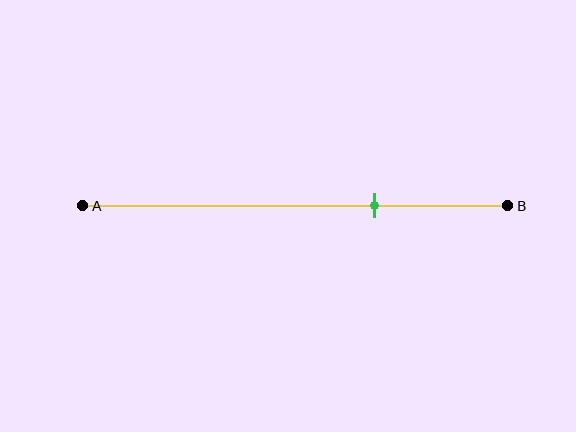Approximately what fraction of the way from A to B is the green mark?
The green mark is approximately 70% of the way from A to B.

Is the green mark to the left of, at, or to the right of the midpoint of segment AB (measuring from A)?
The green mark is to the right of the midpoint of segment AB.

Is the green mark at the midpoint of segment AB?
No, the mark is at about 70% from A, not at the 50% midpoint.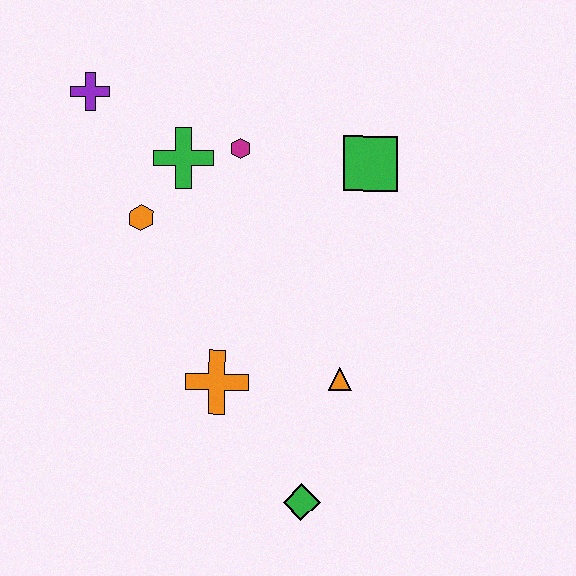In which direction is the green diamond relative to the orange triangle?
The green diamond is below the orange triangle.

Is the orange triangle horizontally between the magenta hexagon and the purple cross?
No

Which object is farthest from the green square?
The green diamond is farthest from the green square.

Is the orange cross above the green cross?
No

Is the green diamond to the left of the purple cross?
No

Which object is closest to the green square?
The magenta hexagon is closest to the green square.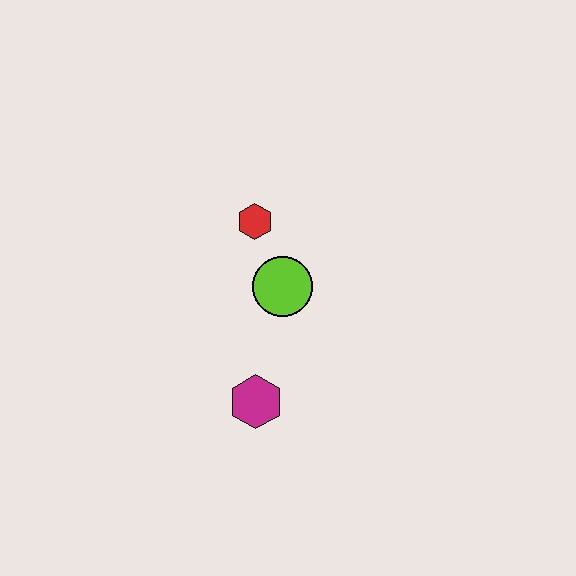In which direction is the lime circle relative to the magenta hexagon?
The lime circle is above the magenta hexagon.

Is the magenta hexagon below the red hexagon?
Yes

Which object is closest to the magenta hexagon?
The lime circle is closest to the magenta hexagon.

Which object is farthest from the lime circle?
The magenta hexagon is farthest from the lime circle.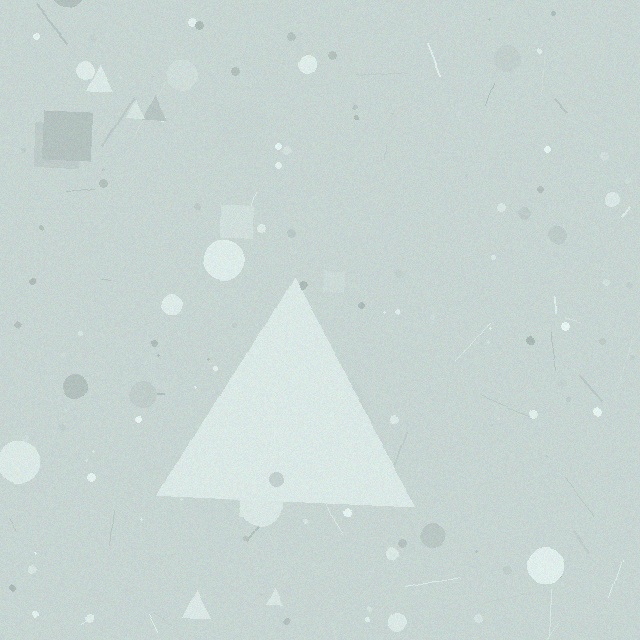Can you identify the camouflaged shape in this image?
The camouflaged shape is a triangle.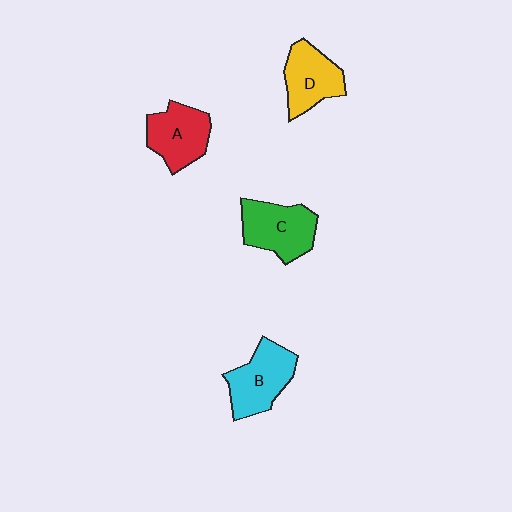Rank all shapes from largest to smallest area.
From largest to smallest: C (green), B (cyan), A (red), D (yellow).